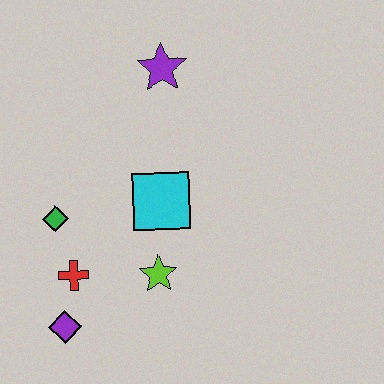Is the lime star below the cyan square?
Yes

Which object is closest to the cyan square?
The lime star is closest to the cyan square.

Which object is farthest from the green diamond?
The purple star is farthest from the green diamond.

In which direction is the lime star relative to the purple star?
The lime star is below the purple star.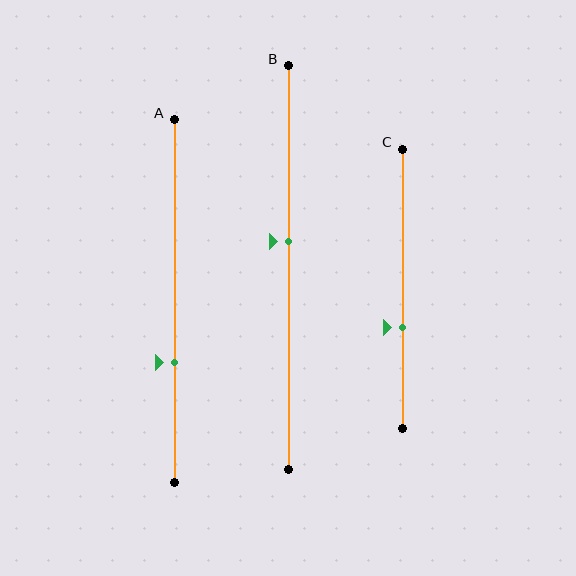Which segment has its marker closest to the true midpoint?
Segment B has its marker closest to the true midpoint.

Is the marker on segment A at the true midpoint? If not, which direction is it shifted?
No, the marker on segment A is shifted downward by about 17% of the segment length.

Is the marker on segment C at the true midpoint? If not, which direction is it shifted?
No, the marker on segment C is shifted downward by about 14% of the segment length.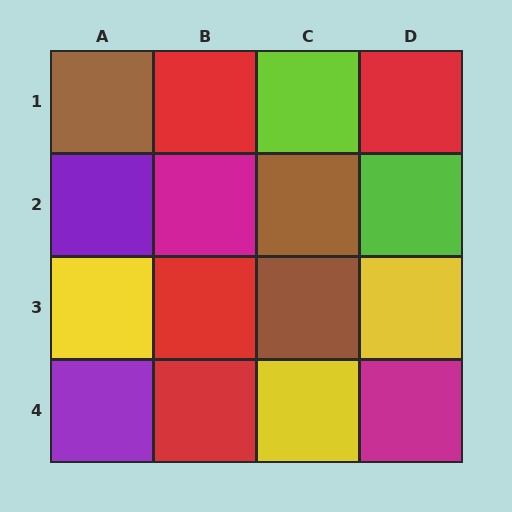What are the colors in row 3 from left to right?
Yellow, red, brown, yellow.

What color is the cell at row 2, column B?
Magenta.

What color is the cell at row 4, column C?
Yellow.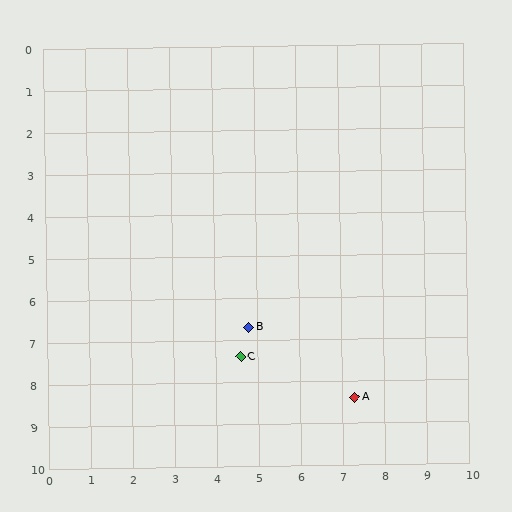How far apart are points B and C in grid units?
Points B and C are about 0.7 grid units apart.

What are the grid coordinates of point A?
Point A is at approximately (7.3, 8.4).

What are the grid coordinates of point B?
Point B is at approximately (4.8, 6.7).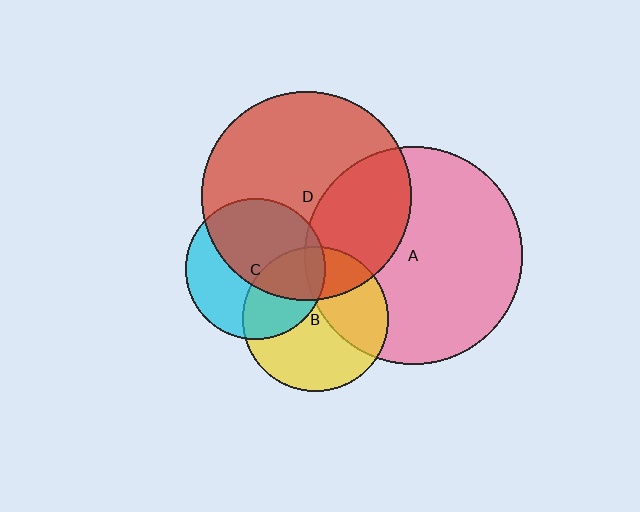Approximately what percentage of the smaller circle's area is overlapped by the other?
Approximately 35%.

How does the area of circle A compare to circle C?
Approximately 2.4 times.